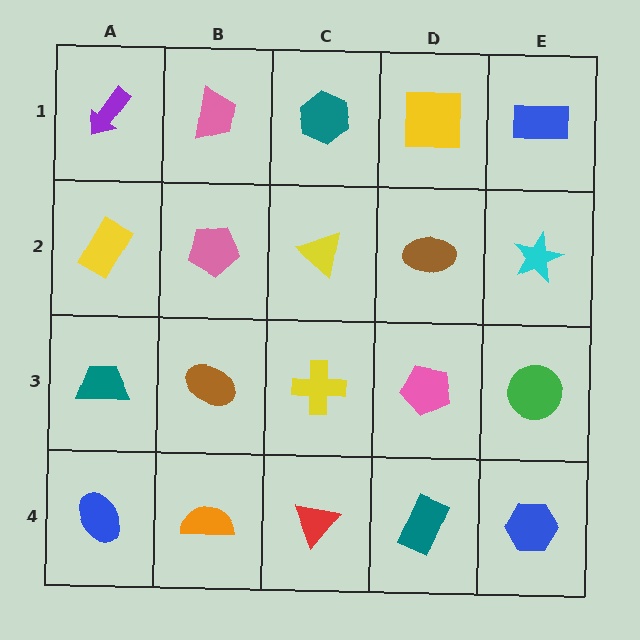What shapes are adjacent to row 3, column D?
A brown ellipse (row 2, column D), a teal rectangle (row 4, column D), a yellow cross (row 3, column C), a green circle (row 3, column E).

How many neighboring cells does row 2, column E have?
3.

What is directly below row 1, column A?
A yellow rectangle.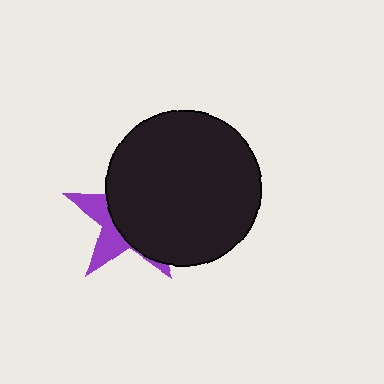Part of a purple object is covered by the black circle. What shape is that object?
It is a star.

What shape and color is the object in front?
The object in front is a black circle.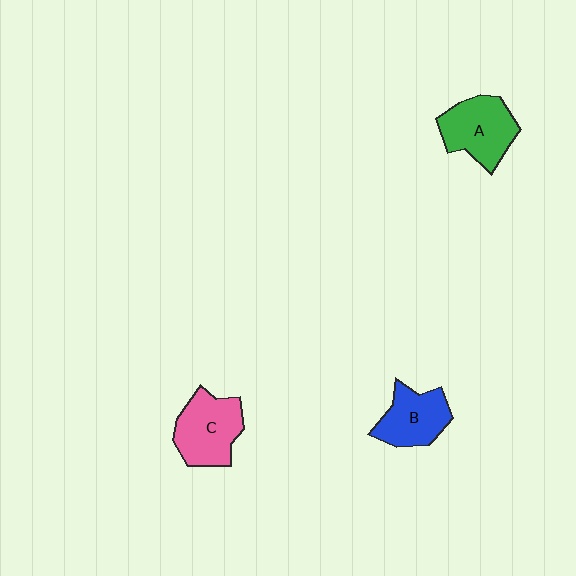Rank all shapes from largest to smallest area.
From largest to smallest: C (pink), A (green), B (blue).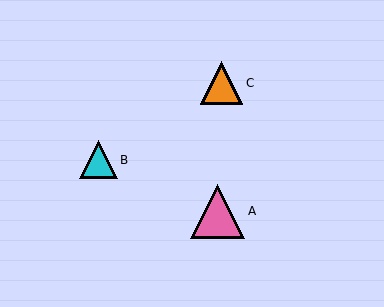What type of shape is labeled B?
Shape B is a cyan triangle.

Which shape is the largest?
The pink triangle (labeled A) is the largest.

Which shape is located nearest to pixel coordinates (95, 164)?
The cyan triangle (labeled B) at (98, 160) is nearest to that location.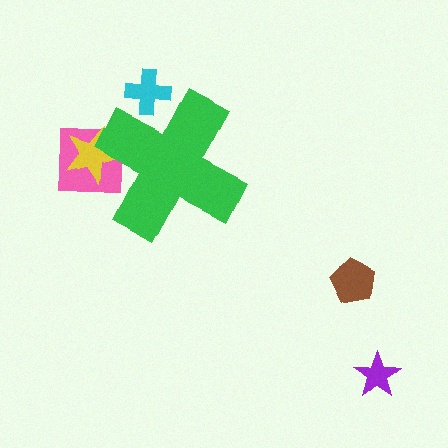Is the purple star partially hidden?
No, the purple star is fully visible.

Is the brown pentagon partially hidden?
No, the brown pentagon is fully visible.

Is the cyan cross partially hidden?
Yes, the cyan cross is partially hidden behind the green cross.